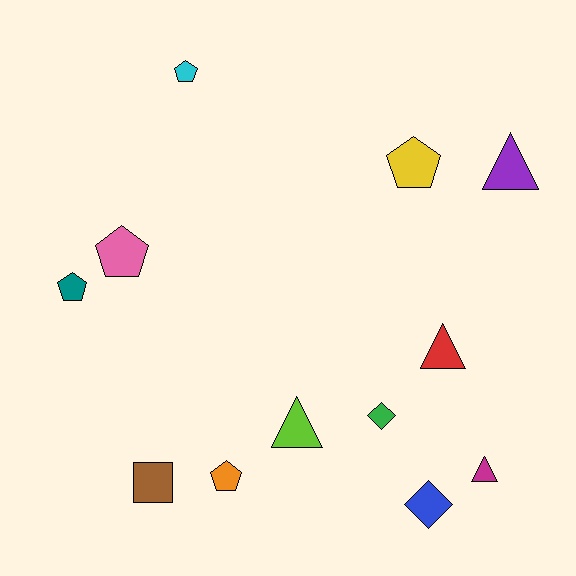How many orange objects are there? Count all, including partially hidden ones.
There is 1 orange object.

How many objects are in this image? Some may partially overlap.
There are 12 objects.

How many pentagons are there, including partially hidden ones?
There are 5 pentagons.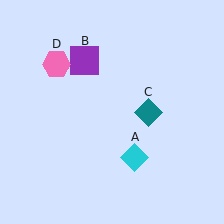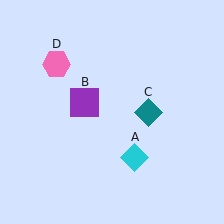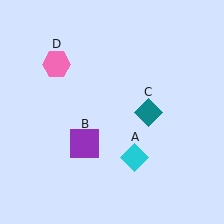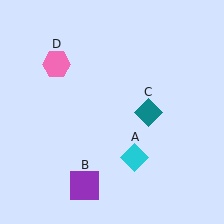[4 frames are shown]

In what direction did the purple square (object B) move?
The purple square (object B) moved down.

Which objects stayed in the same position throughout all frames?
Cyan diamond (object A) and teal diamond (object C) and pink hexagon (object D) remained stationary.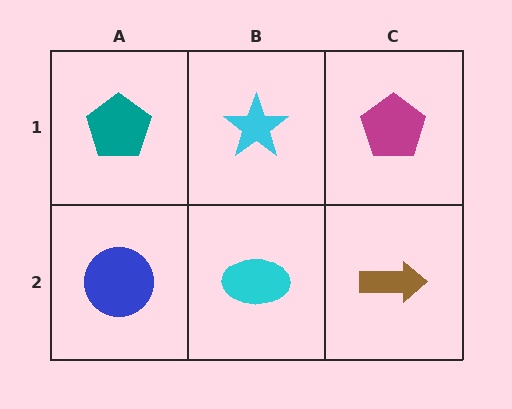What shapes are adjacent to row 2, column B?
A cyan star (row 1, column B), a blue circle (row 2, column A), a brown arrow (row 2, column C).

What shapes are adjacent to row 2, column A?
A teal pentagon (row 1, column A), a cyan ellipse (row 2, column B).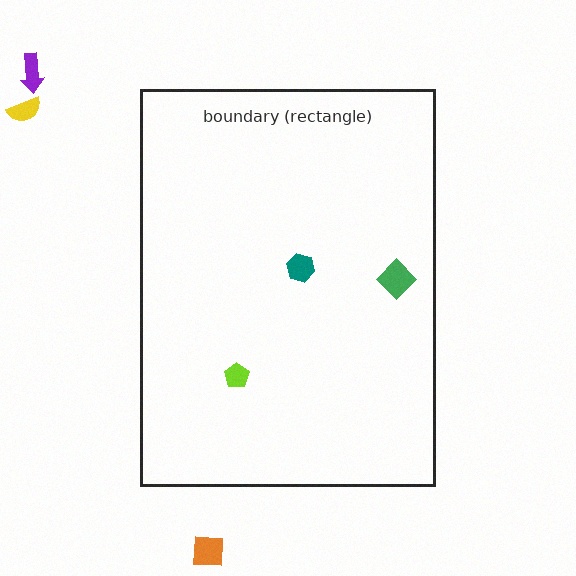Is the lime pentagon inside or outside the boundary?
Inside.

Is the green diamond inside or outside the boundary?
Inside.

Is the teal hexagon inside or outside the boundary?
Inside.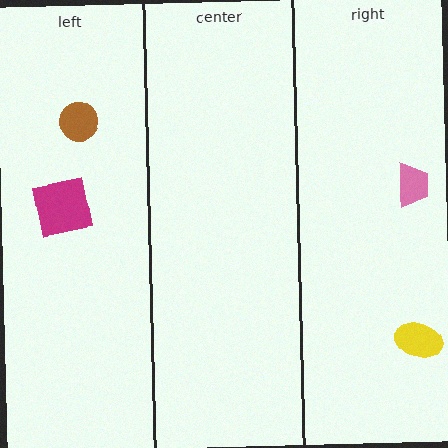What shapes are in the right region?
The yellow ellipse, the pink trapezoid.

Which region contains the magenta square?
The left region.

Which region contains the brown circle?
The left region.